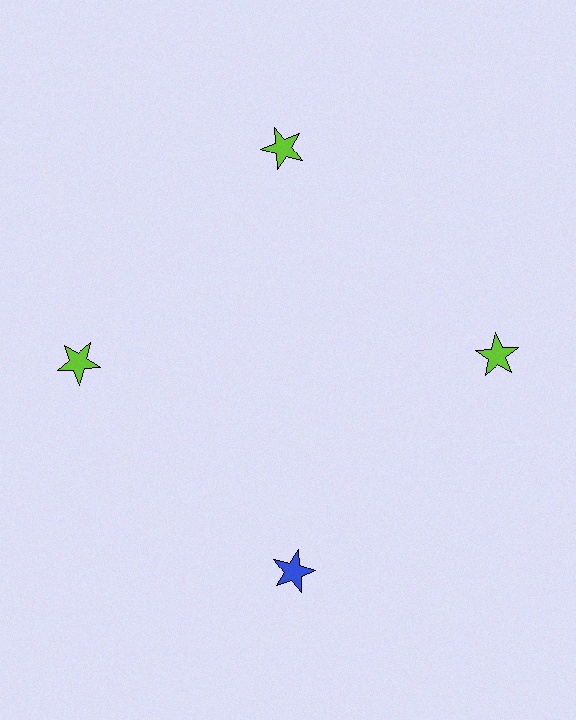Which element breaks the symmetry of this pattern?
The blue star at roughly the 6 o'clock position breaks the symmetry. All other shapes are lime stars.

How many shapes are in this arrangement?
There are 4 shapes arranged in a ring pattern.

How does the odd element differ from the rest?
It has a different color: blue instead of lime.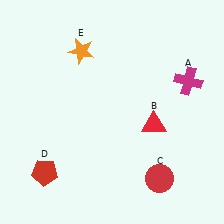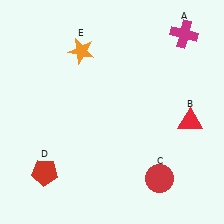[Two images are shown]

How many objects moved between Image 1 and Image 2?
2 objects moved between the two images.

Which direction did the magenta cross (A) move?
The magenta cross (A) moved up.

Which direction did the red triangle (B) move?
The red triangle (B) moved right.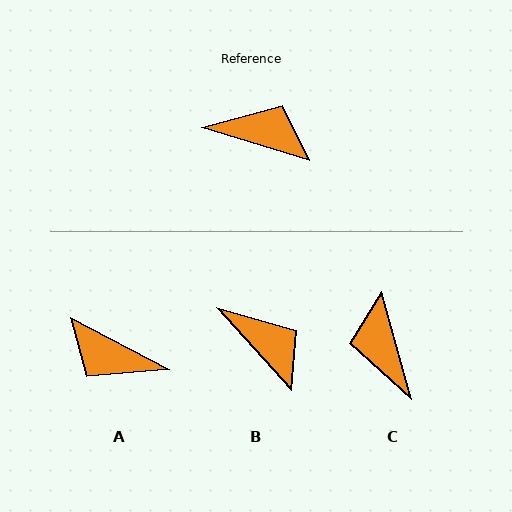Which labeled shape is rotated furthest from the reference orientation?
A, about 169 degrees away.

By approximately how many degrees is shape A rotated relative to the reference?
Approximately 169 degrees counter-clockwise.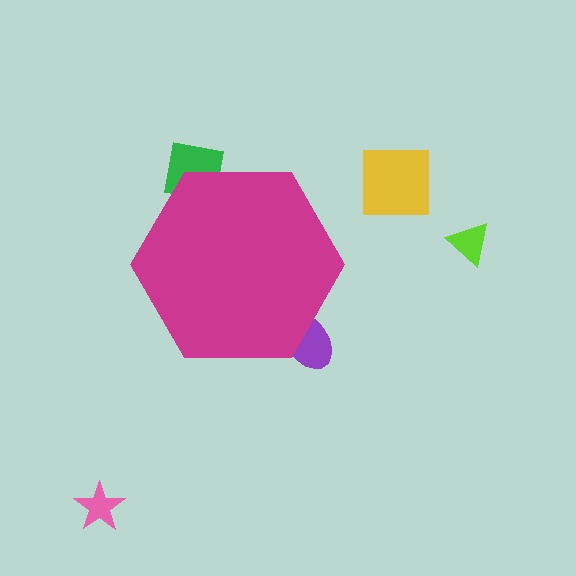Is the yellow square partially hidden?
No, the yellow square is fully visible.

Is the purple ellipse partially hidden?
Yes, the purple ellipse is partially hidden behind the magenta hexagon.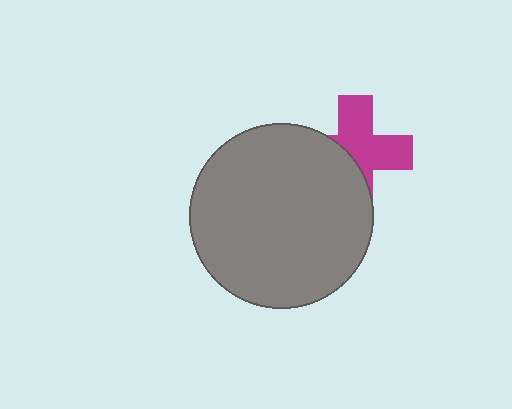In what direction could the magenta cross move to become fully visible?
The magenta cross could move toward the upper-right. That would shift it out from behind the gray circle entirely.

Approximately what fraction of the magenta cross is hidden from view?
Roughly 43% of the magenta cross is hidden behind the gray circle.